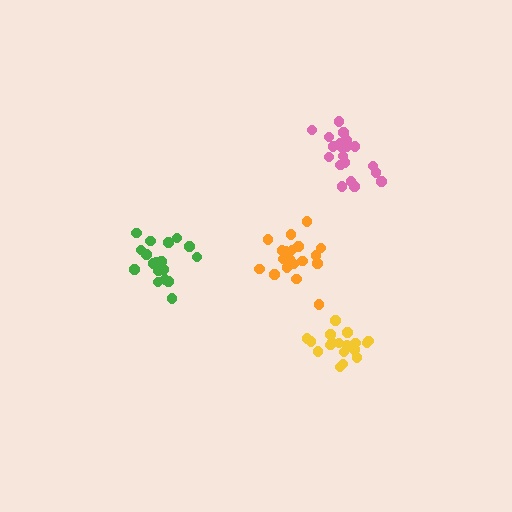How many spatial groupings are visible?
There are 4 spatial groupings.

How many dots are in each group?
Group 1: 18 dots, Group 2: 21 dots, Group 3: 20 dots, Group 4: 18 dots (77 total).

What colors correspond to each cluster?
The clusters are colored: green, orange, pink, yellow.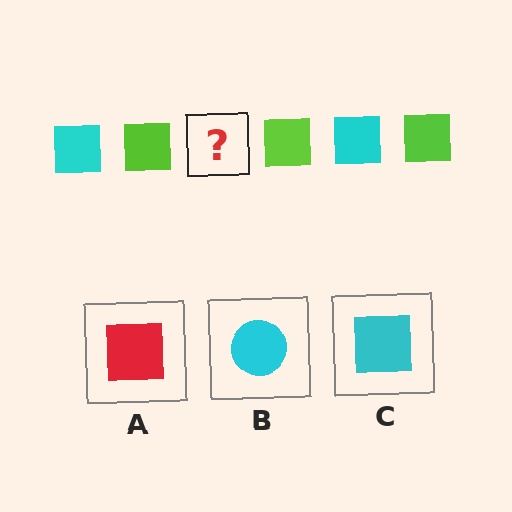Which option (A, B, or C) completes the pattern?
C.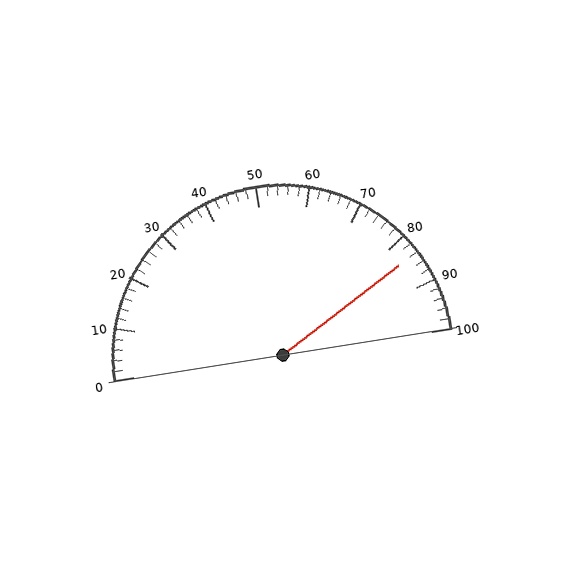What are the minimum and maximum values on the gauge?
The gauge ranges from 0 to 100.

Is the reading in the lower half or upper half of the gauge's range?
The reading is in the upper half of the range (0 to 100).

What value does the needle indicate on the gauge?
The needle indicates approximately 84.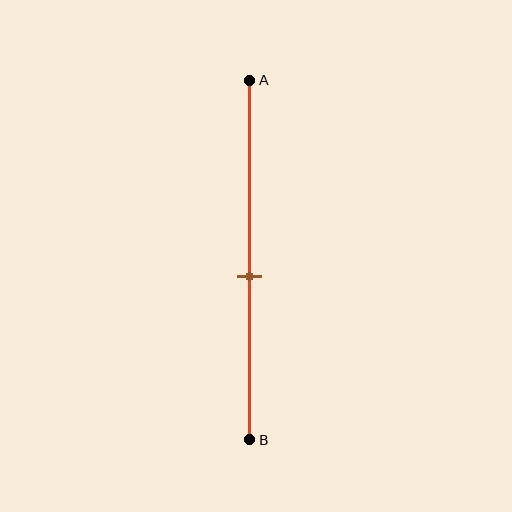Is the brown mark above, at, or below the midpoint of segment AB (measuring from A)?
The brown mark is below the midpoint of segment AB.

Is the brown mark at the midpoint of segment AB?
No, the mark is at about 55% from A, not at the 50% midpoint.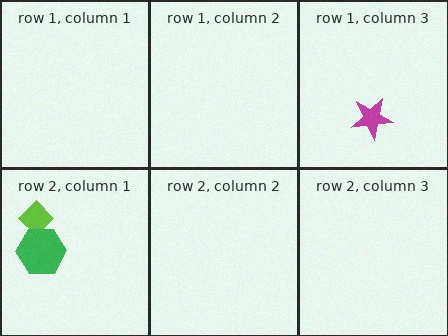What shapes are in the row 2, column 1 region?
The lime diamond, the green hexagon.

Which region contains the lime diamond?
The row 2, column 1 region.